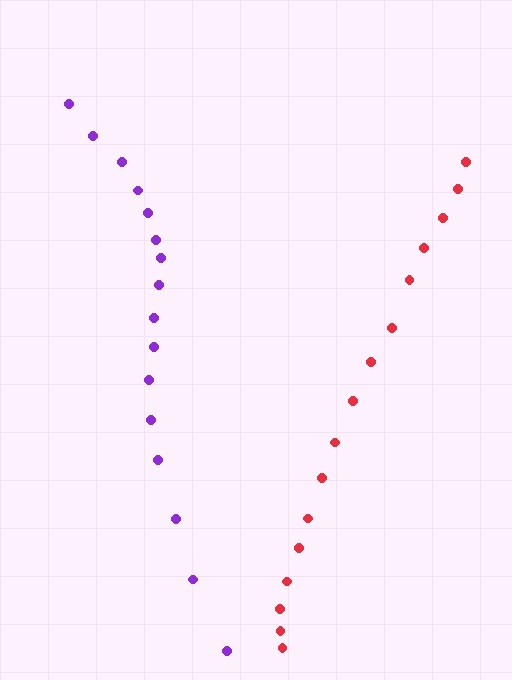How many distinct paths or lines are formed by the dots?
There are 2 distinct paths.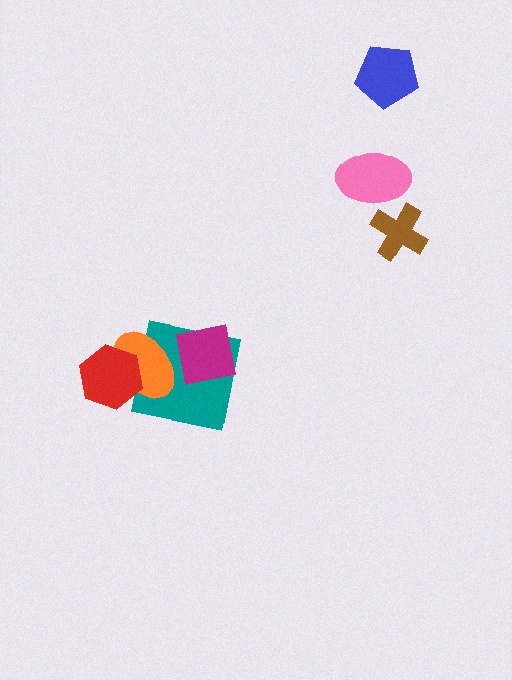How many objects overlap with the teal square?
2 objects overlap with the teal square.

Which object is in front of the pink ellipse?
The brown cross is in front of the pink ellipse.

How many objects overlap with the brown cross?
1 object overlaps with the brown cross.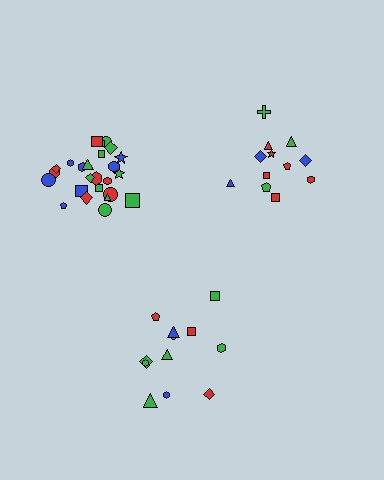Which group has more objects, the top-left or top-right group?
The top-left group.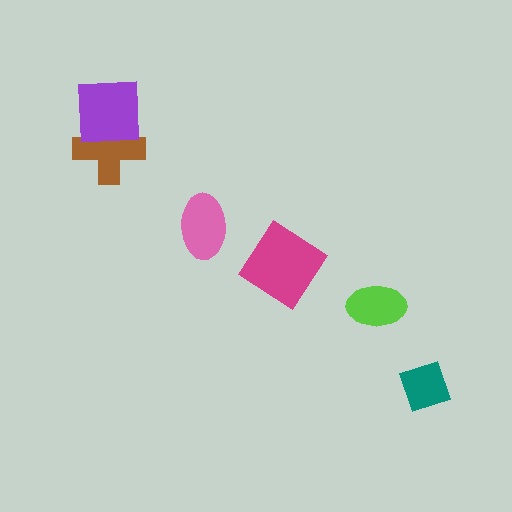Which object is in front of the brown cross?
The purple square is in front of the brown cross.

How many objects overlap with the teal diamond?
0 objects overlap with the teal diamond.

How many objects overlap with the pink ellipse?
0 objects overlap with the pink ellipse.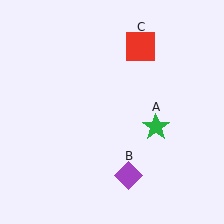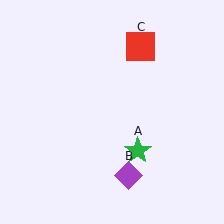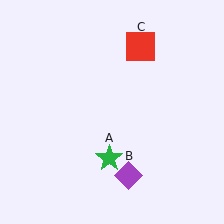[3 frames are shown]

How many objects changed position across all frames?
1 object changed position: green star (object A).